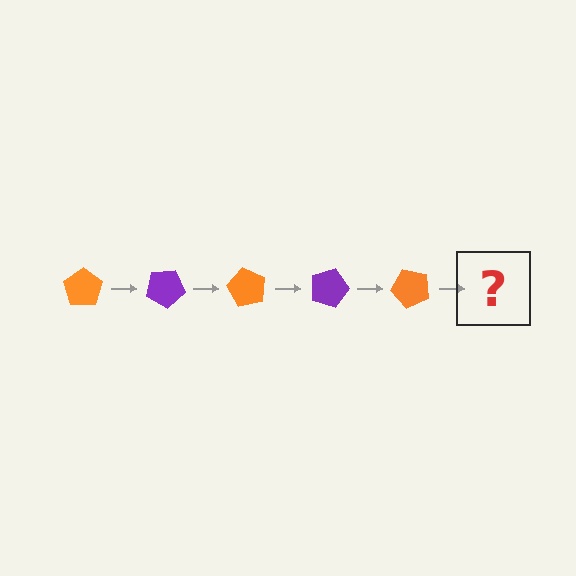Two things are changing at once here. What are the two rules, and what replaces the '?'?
The two rules are that it rotates 30 degrees each step and the color cycles through orange and purple. The '?' should be a purple pentagon, rotated 150 degrees from the start.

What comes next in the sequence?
The next element should be a purple pentagon, rotated 150 degrees from the start.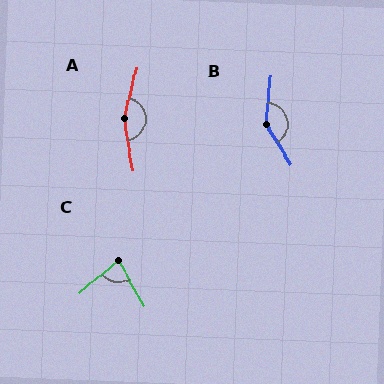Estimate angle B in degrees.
Approximately 143 degrees.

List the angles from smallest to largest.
C (79°), B (143°), A (157°).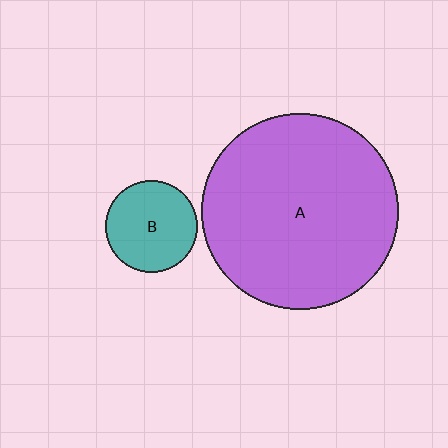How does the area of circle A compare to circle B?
Approximately 4.6 times.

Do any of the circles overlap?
No, none of the circles overlap.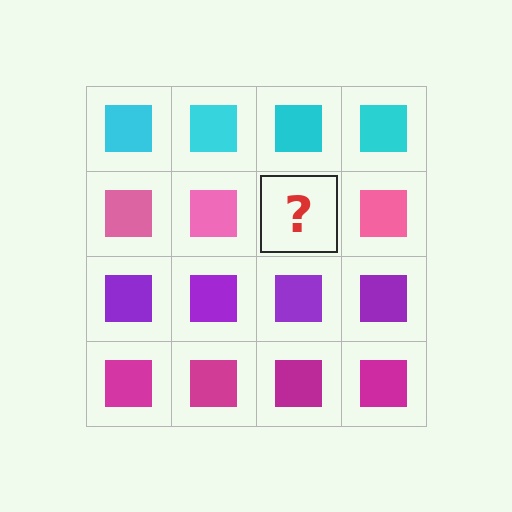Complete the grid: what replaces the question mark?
The question mark should be replaced with a pink square.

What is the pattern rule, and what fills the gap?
The rule is that each row has a consistent color. The gap should be filled with a pink square.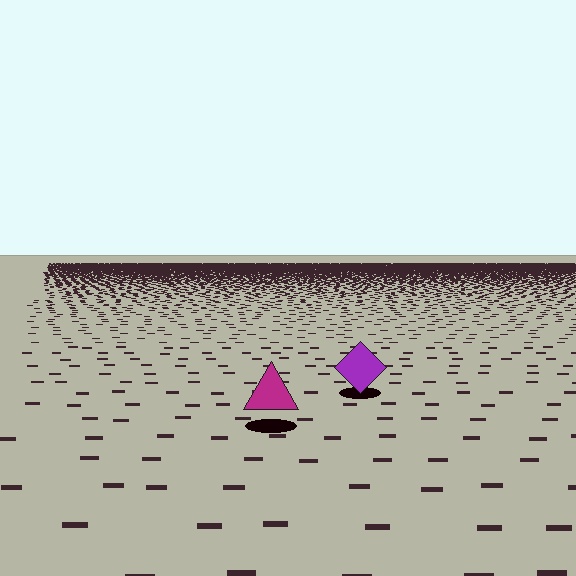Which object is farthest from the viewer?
The purple diamond is farthest from the viewer. It appears smaller and the ground texture around it is denser.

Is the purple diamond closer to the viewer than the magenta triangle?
No. The magenta triangle is closer — you can tell from the texture gradient: the ground texture is coarser near it.